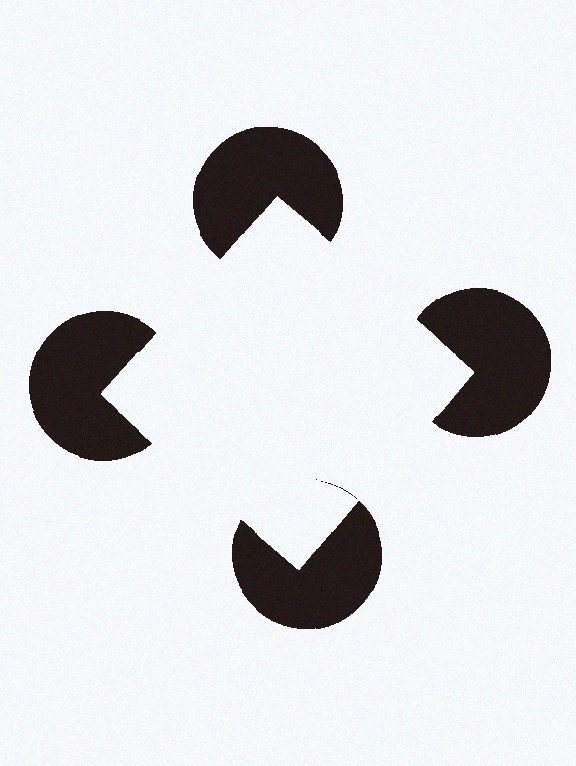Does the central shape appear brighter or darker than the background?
It typically appears slightly brighter than the background, even though no actual brightness change is drawn.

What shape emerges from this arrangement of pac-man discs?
An illusory square — its edges are inferred from the aligned wedge cuts in the pac-man discs, not physically drawn.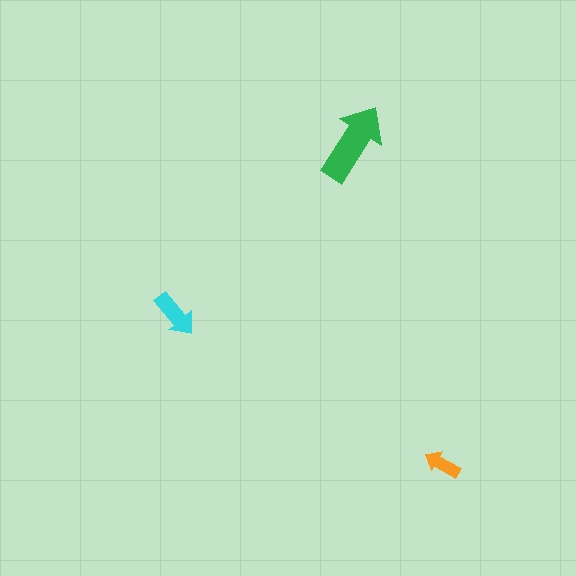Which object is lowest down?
The orange arrow is bottommost.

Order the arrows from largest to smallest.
the green one, the cyan one, the orange one.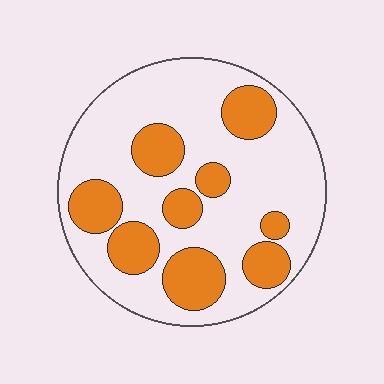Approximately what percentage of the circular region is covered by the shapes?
Approximately 30%.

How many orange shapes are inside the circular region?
9.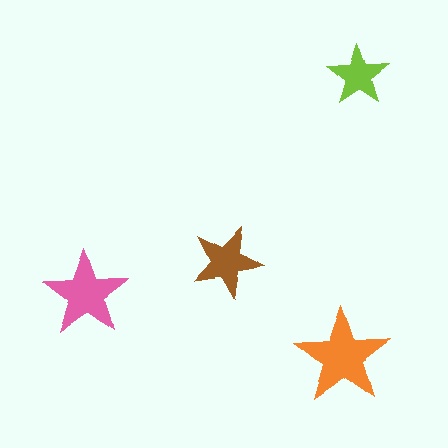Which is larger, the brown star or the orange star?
The orange one.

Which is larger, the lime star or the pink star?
The pink one.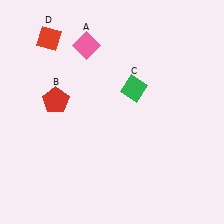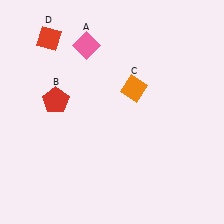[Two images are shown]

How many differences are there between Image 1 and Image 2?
There is 1 difference between the two images.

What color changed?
The diamond (C) changed from green in Image 1 to orange in Image 2.